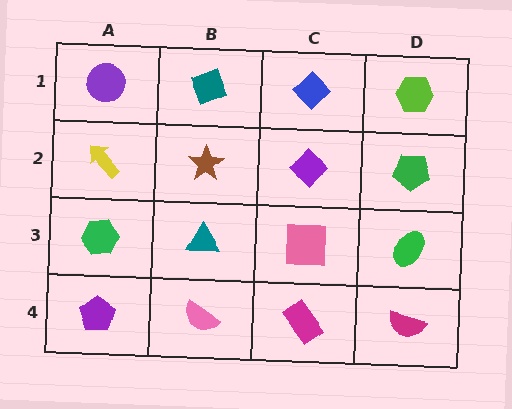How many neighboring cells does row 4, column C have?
3.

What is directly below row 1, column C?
A purple diamond.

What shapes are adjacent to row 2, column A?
A purple circle (row 1, column A), a green hexagon (row 3, column A), a brown star (row 2, column B).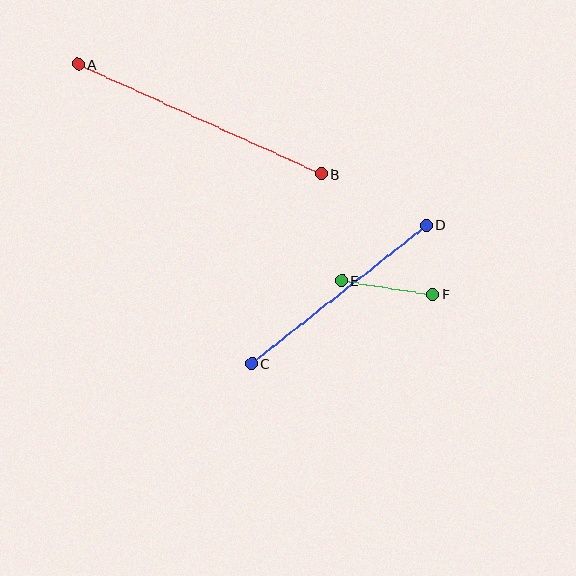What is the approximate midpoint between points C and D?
The midpoint is at approximately (339, 294) pixels.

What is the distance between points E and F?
The distance is approximately 92 pixels.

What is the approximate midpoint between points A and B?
The midpoint is at approximately (200, 119) pixels.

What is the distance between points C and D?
The distance is approximately 223 pixels.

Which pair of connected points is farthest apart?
Points A and B are farthest apart.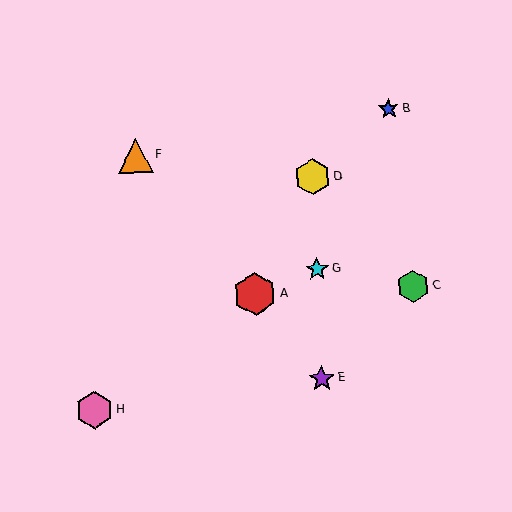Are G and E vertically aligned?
Yes, both are at x≈317.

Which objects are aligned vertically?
Objects D, E, G are aligned vertically.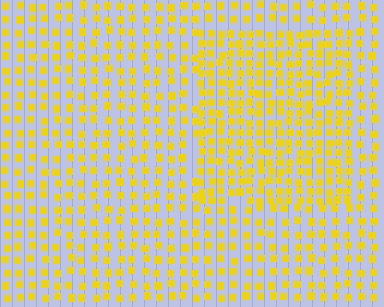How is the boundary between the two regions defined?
The boundary is defined by a change in element density (approximately 1.7x ratio). All elements are the same color, size, and shape.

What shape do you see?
I see a rectangle.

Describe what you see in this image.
The image contains small yellow elements arranged at two different densities. A rectangle-shaped region is visible where the elements are more densely packed than the surrounding area.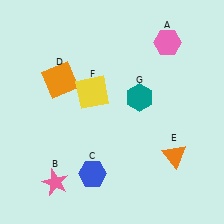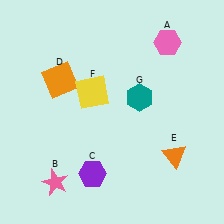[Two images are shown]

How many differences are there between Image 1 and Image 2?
There is 1 difference between the two images.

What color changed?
The hexagon (C) changed from blue in Image 1 to purple in Image 2.